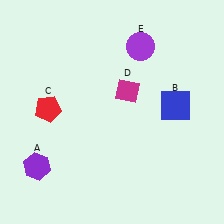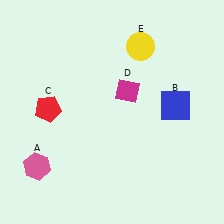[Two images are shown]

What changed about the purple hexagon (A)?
In Image 1, A is purple. In Image 2, it changed to pink.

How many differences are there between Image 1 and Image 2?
There are 2 differences between the two images.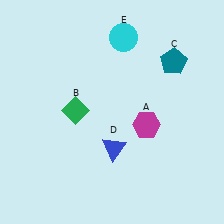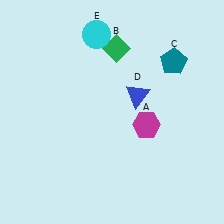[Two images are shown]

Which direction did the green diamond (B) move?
The green diamond (B) moved up.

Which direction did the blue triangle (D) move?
The blue triangle (D) moved up.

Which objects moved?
The objects that moved are: the green diamond (B), the blue triangle (D), the cyan circle (E).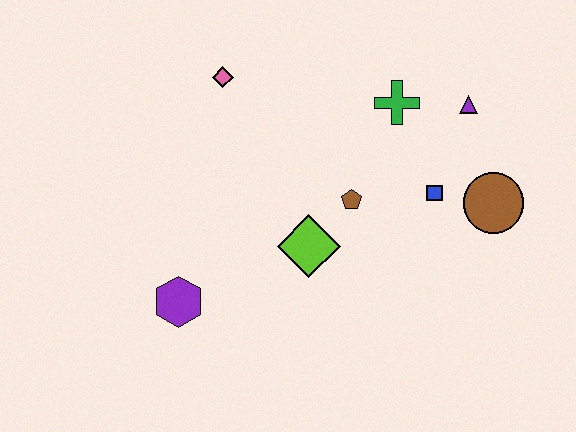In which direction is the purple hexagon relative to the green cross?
The purple hexagon is to the left of the green cross.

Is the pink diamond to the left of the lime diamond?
Yes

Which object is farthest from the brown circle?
The purple hexagon is farthest from the brown circle.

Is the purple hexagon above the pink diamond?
No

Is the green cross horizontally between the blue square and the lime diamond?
Yes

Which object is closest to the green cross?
The purple triangle is closest to the green cross.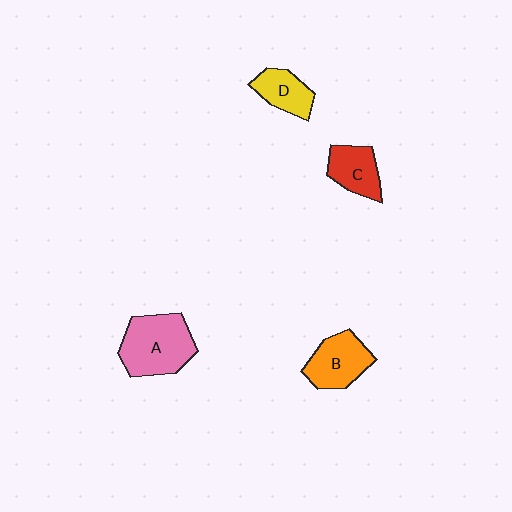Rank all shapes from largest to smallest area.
From largest to smallest: A (pink), B (orange), C (red), D (yellow).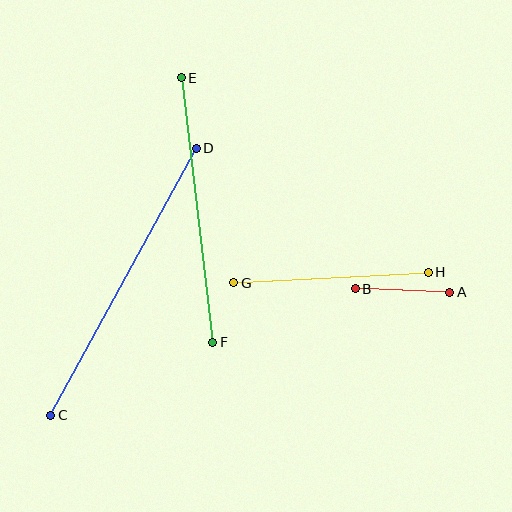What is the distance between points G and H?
The distance is approximately 195 pixels.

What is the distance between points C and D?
The distance is approximately 304 pixels.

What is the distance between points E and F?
The distance is approximately 266 pixels.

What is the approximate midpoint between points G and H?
The midpoint is at approximately (331, 278) pixels.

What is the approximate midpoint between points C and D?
The midpoint is at approximately (124, 282) pixels.